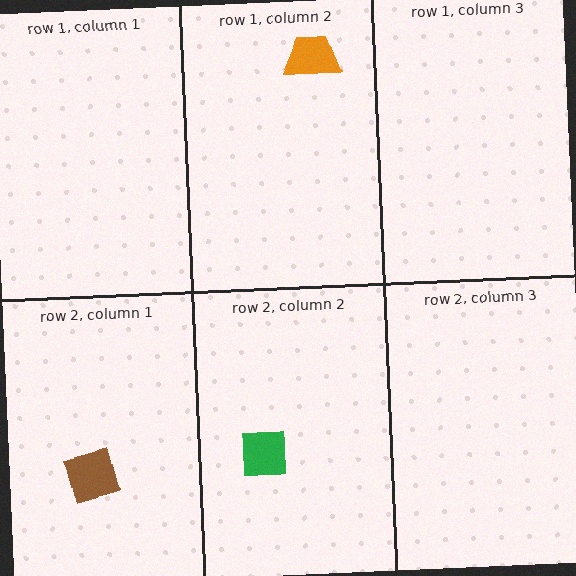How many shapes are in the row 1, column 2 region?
1.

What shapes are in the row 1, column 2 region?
The orange trapezoid.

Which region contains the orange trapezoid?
The row 1, column 2 region.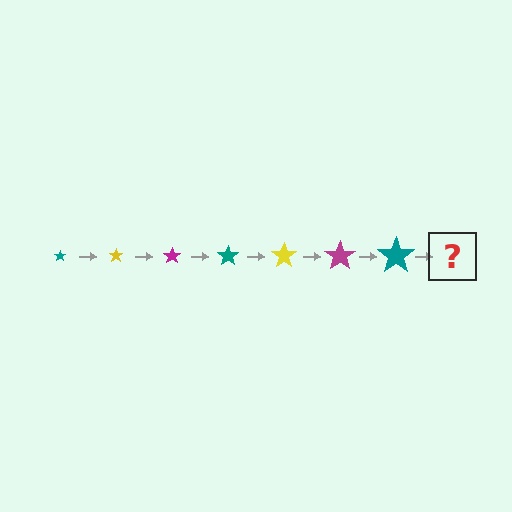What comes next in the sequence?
The next element should be a yellow star, larger than the previous one.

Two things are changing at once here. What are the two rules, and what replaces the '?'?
The two rules are that the star grows larger each step and the color cycles through teal, yellow, and magenta. The '?' should be a yellow star, larger than the previous one.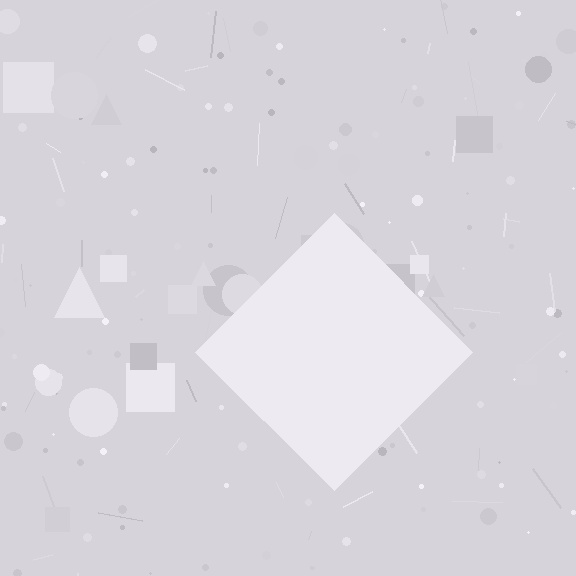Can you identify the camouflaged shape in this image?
The camouflaged shape is a diamond.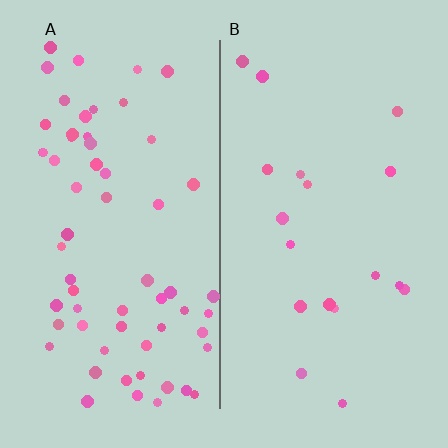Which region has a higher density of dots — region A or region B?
A (the left).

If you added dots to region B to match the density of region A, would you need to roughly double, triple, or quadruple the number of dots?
Approximately triple.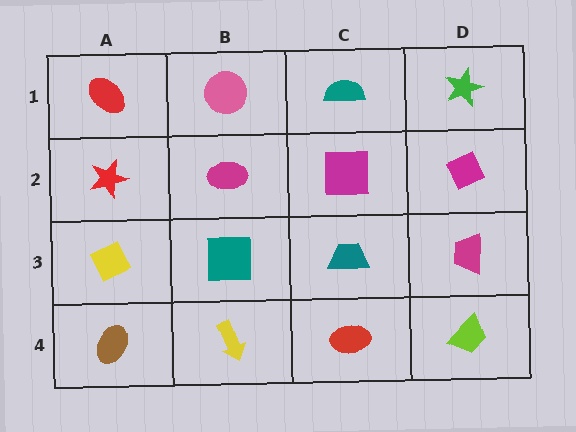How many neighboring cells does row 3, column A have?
3.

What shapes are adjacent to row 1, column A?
A red star (row 2, column A), a pink circle (row 1, column B).